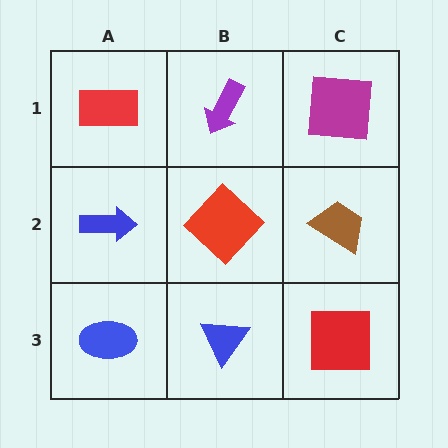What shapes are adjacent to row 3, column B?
A red diamond (row 2, column B), a blue ellipse (row 3, column A), a red square (row 3, column C).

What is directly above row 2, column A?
A red rectangle.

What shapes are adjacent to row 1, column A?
A blue arrow (row 2, column A), a purple arrow (row 1, column B).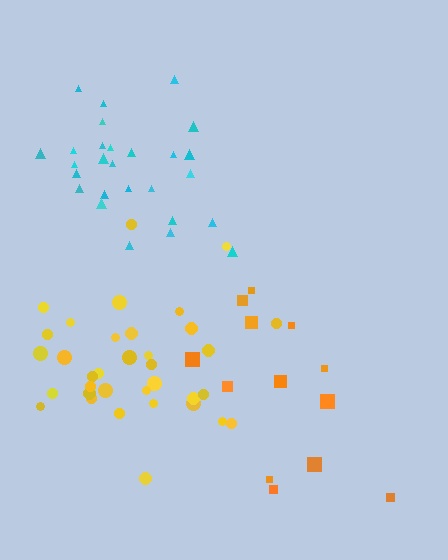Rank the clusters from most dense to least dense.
cyan, yellow, orange.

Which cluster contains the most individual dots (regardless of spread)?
Yellow (35).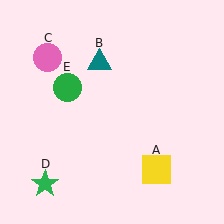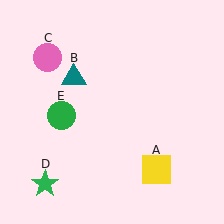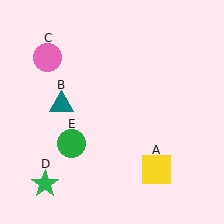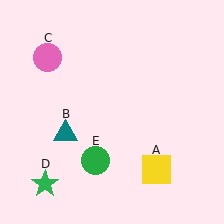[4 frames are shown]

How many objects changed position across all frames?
2 objects changed position: teal triangle (object B), green circle (object E).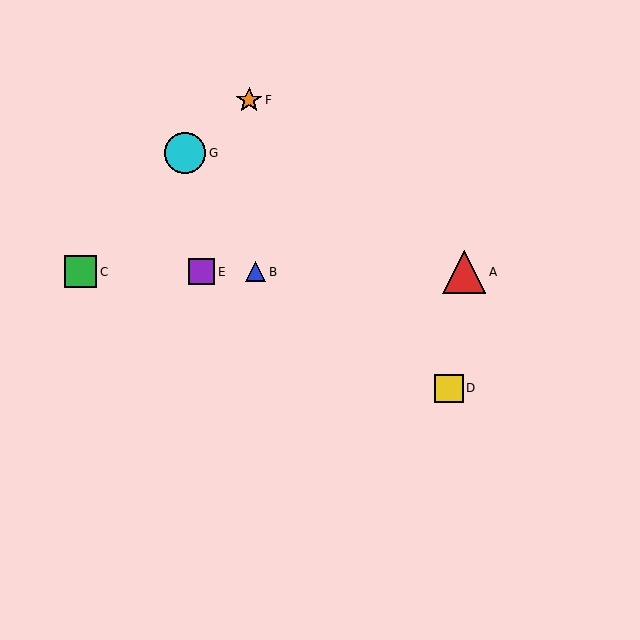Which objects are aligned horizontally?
Objects A, B, C, E are aligned horizontally.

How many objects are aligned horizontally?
4 objects (A, B, C, E) are aligned horizontally.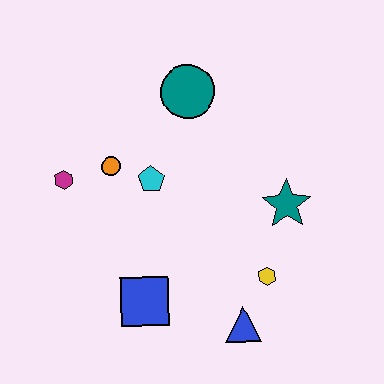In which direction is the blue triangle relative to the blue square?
The blue triangle is to the right of the blue square.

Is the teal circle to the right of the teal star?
No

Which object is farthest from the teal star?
The magenta hexagon is farthest from the teal star.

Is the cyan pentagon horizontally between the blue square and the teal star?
Yes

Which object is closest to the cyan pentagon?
The orange circle is closest to the cyan pentagon.